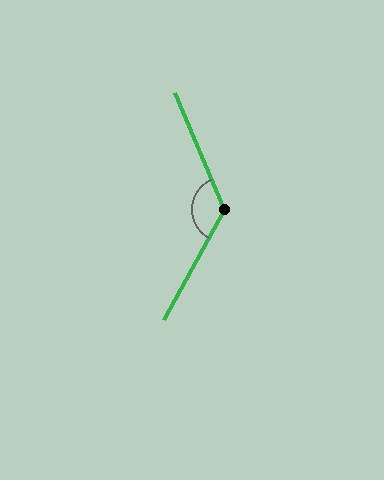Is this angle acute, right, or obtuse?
It is obtuse.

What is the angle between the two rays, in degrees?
Approximately 128 degrees.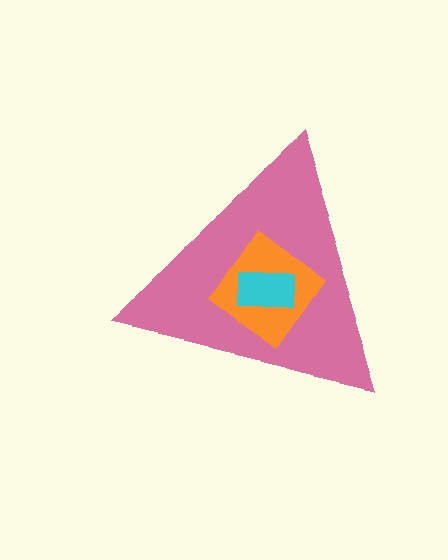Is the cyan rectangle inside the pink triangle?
Yes.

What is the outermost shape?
The pink triangle.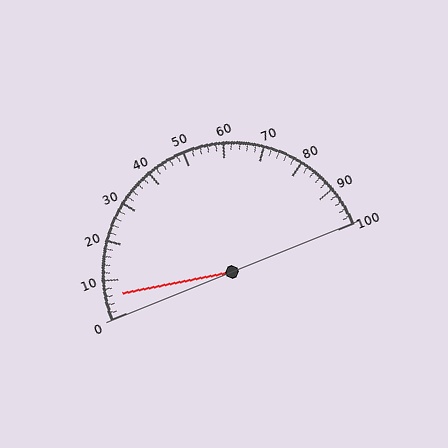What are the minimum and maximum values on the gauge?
The gauge ranges from 0 to 100.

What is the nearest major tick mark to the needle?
The nearest major tick mark is 10.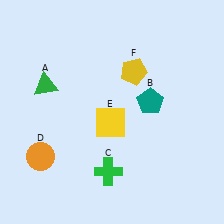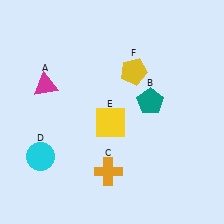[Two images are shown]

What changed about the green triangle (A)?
In Image 1, A is green. In Image 2, it changed to magenta.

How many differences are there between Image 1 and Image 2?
There are 3 differences between the two images.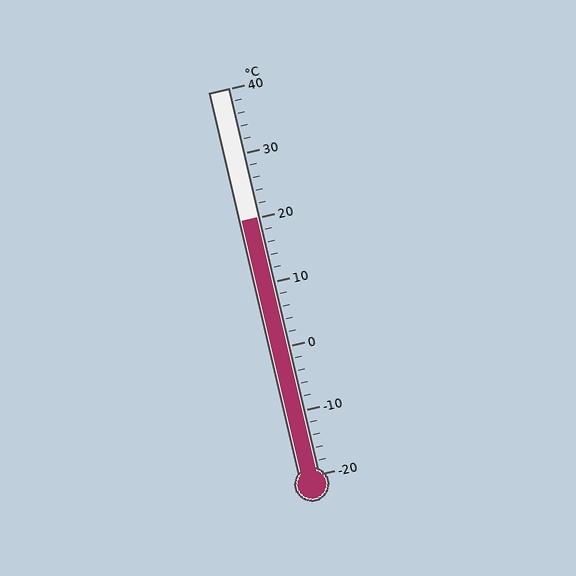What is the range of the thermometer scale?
The thermometer scale ranges from -20°C to 40°C.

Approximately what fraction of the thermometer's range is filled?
The thermometer is filled to approximately 65% of its range.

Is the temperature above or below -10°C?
The temperature is above -10°C.